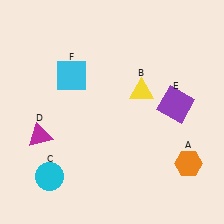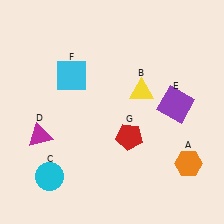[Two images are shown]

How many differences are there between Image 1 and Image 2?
There is 1 difference between the two images.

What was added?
A red pentagon (G) was added in Image 2.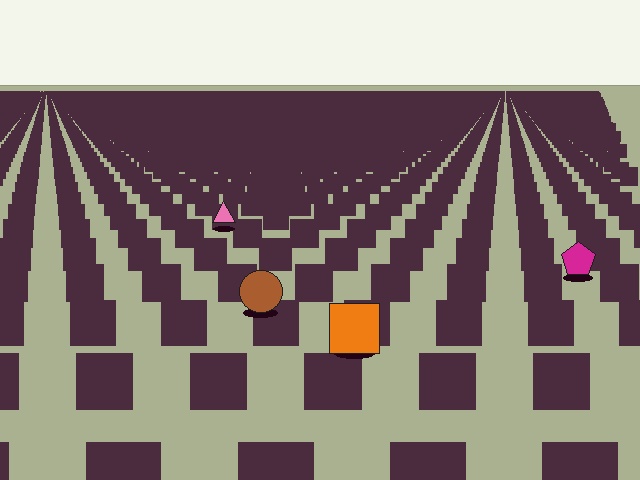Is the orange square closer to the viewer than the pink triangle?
Yes. The orange square is closer — you can tell from the texture gradient: the ground texture is coarser near it.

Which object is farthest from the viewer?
The pink triangle is farthest from the viewer. It appears smaller and the ground texture around it is denser.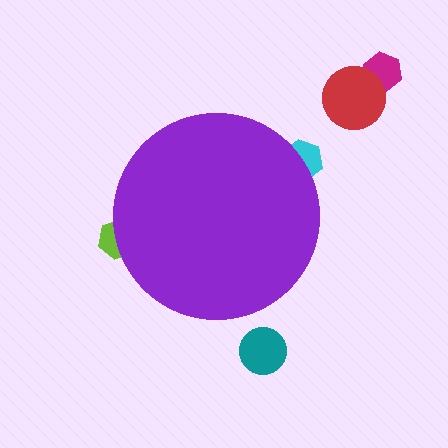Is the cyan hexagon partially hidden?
Yes, the cyan hexagon is partially hidden behind the purple circle.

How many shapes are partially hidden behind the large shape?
2 shapes are partially hidden.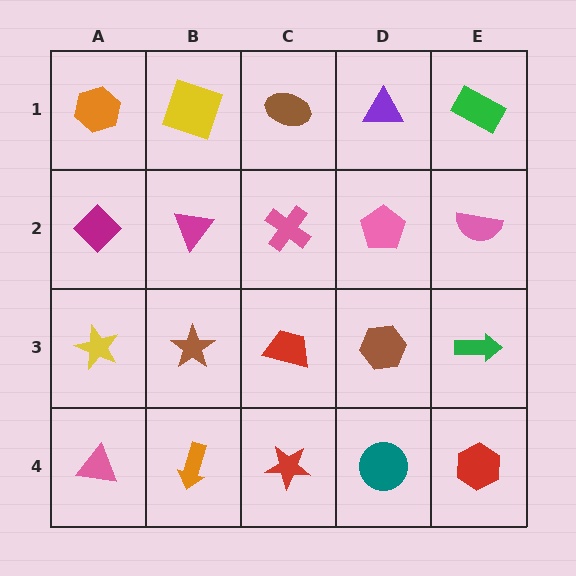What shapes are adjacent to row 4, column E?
A green arrow (row 3, column E), a teal circle (row 4, column D).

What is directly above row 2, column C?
A brown ellipse.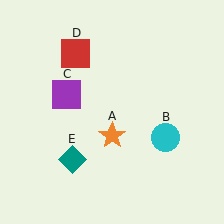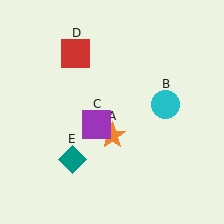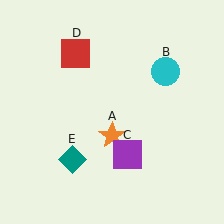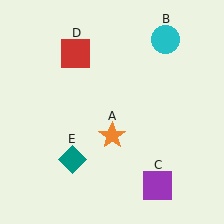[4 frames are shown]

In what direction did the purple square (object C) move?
The purple square (object C) moved down and to the right.